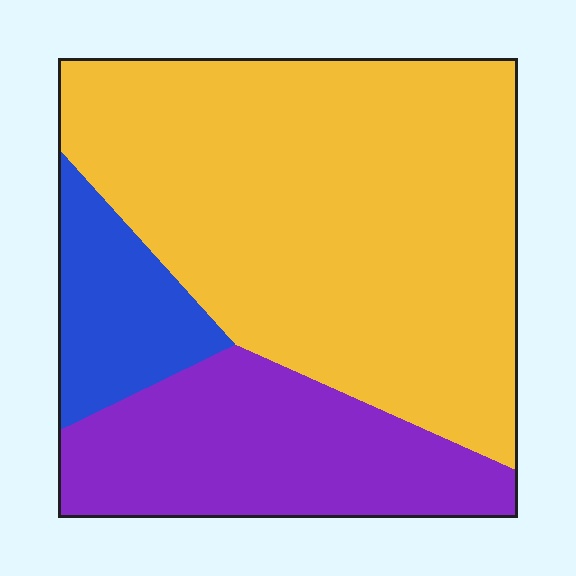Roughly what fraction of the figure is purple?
Purple covers about 25% of the figure.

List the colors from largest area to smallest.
From largest to smallest: yellow, purple, blue.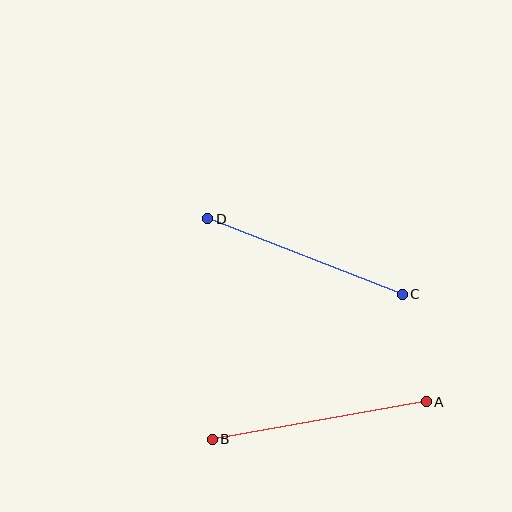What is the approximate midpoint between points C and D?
The midpoint is at approximately (305, 256) pixels.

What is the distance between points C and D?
The distance is approximately 209 pixels.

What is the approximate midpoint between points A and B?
The midpoint is at approximately (319, 420) pixels.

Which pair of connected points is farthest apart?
Points A and B are farthest apart.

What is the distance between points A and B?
The distance is approximately 218 pixels.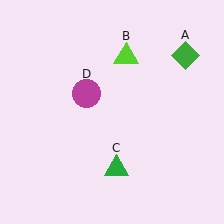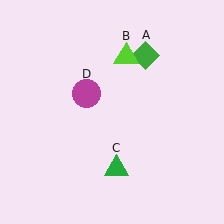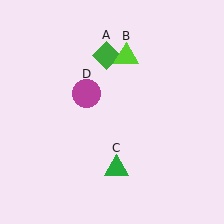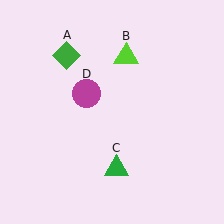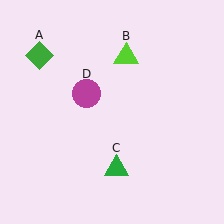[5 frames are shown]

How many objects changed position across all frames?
1 object changed position: green diamond (object A).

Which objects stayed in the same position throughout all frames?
Lime triangle (object B) and green triangle (object C) and magenta circle (object D) remained stationary.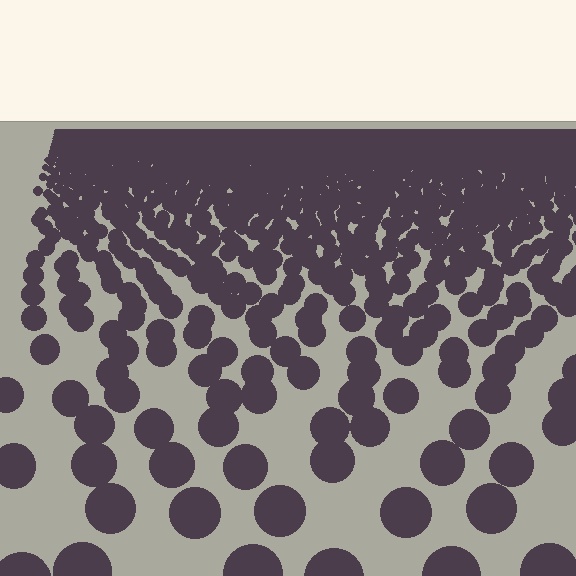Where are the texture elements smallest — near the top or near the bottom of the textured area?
Near the top.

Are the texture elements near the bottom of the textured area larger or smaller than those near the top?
Larger. Near the bottom, elements are closer to the viewer and appear at a bigger on-screen size.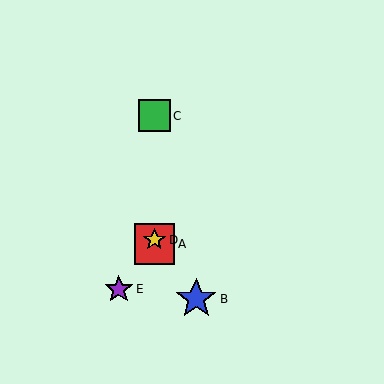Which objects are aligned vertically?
Objects A, C, D are aligned vertically.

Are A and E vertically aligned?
No, A is at x≈154 and E is at x≈119.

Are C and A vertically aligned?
Yes, both are at x≈154.